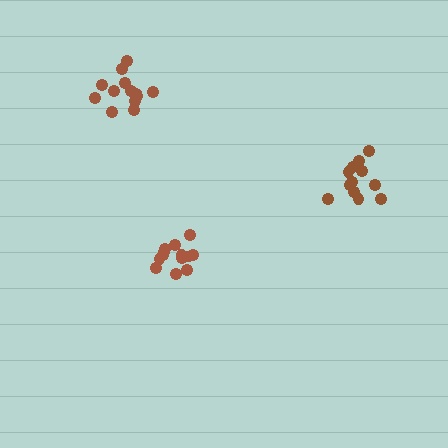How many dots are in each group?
Group 1: 13 dots, Group 2: 13 dots, Group 3: 12 dots (38 total).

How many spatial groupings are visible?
There are 3 spatial groupings.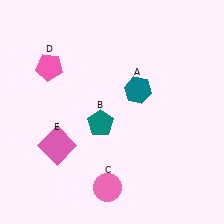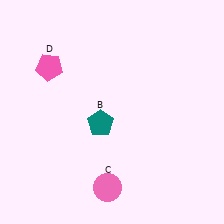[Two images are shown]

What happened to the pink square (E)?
The pink square (E) was removed in Image 2. It was in the bottom-left area of Image 1.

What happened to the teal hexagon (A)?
The teal hexagon (A) was removed in Image 2. It was in the top-right area of Image 1.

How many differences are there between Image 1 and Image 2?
There are 2 differences between the two images.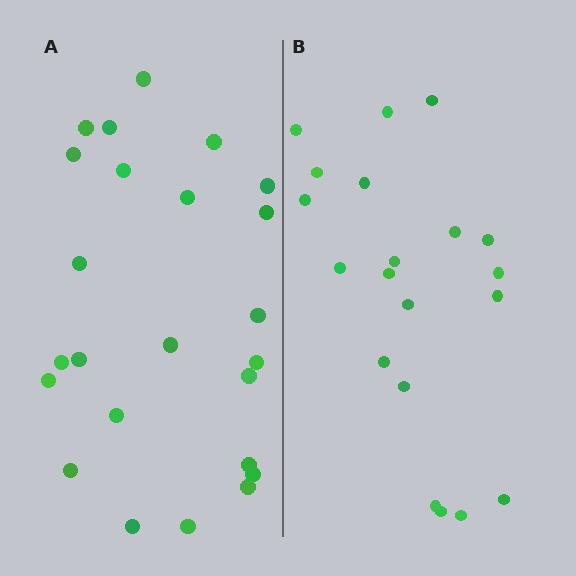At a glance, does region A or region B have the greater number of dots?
Region A (the left region) has more dots.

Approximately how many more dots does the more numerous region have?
Region A has about 4 more dots than region B.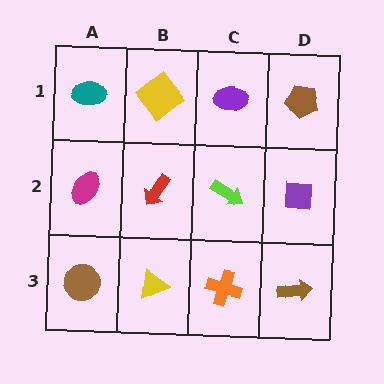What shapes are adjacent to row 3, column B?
A red arrow (row 2, column B), a brown circle (row 3, column A), an orange cross (row 3, column C).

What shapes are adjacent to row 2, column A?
A teal ellipse (row 1, column A), a brown circle (row 3, column A), a red arrow (row 2, column B).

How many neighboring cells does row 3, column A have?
2.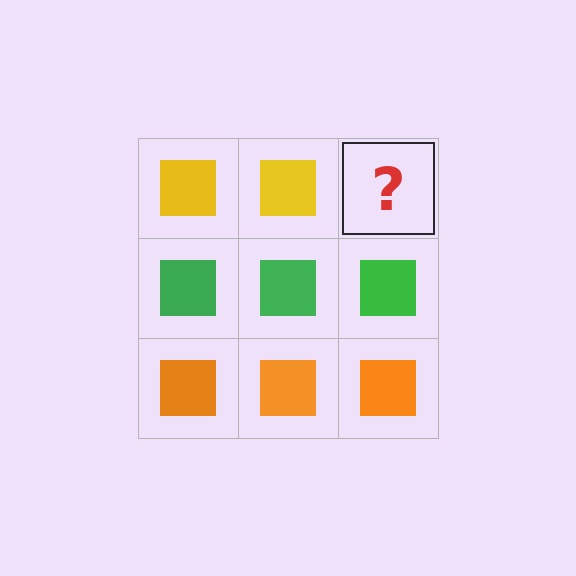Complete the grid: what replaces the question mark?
The question mark should be replaced with a yellow square.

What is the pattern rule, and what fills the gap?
The rule is that each row has a consistent color. The gap should be filled with a yellow square.